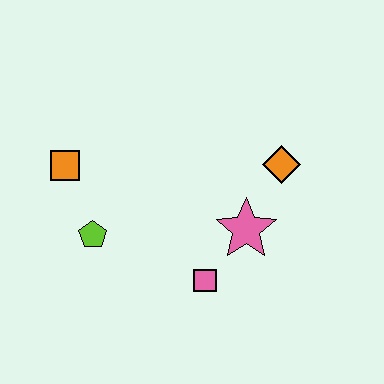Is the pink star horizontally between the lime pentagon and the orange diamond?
Yes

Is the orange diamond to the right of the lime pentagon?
Yes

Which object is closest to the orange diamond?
The pink star is closest to the orange diamond.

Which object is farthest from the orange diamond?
The orange square is farthest from the orange diamond.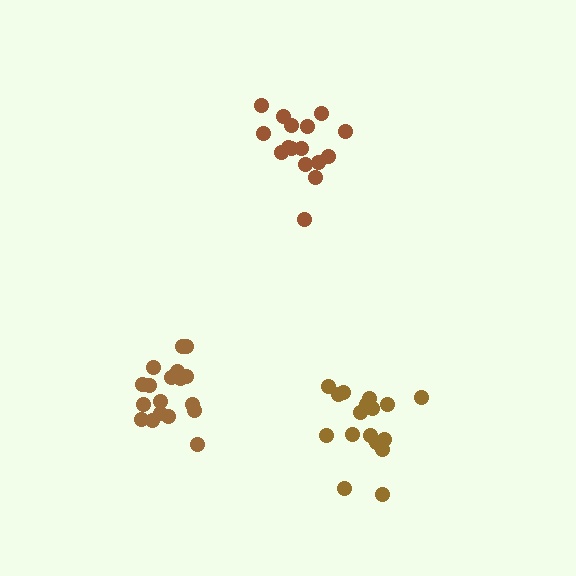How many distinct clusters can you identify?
There are 3 distinct clusters.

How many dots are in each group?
Group 1: 16 dots, Group 2: 17 dots, Group 3: 18 dots (51 total).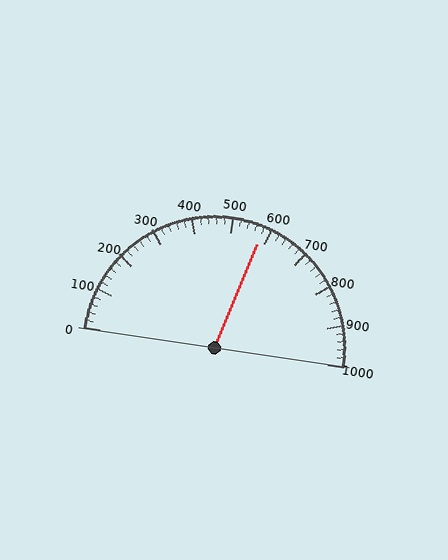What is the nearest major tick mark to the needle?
The nearest major tick mark is 600.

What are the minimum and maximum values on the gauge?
The gauge ranges from 0 to 1000.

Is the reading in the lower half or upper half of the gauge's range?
The reading is in the upper half of the range (0 to 1000).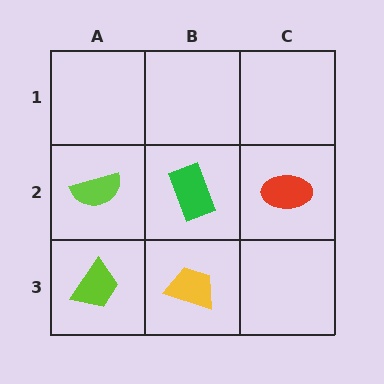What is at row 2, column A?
A lime semicircle.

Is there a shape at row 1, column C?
No, that cell is empty.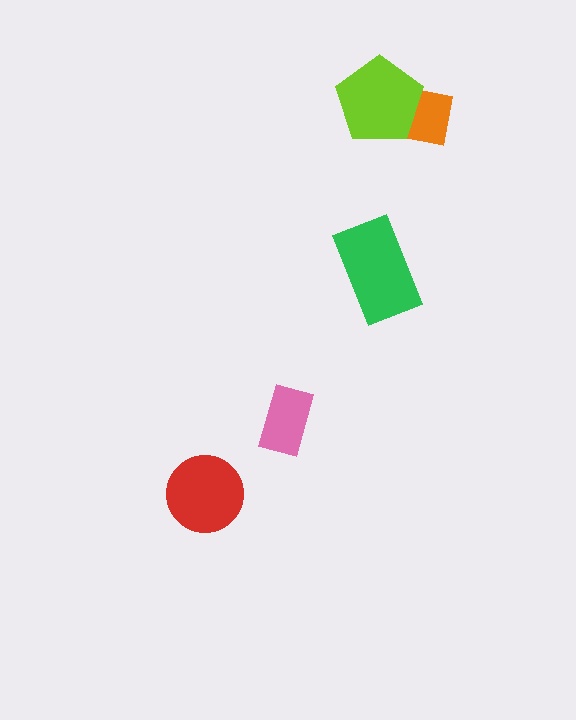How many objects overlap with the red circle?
0 objects overlap with the red circle.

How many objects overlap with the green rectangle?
0 objects overlap with the green rectangle.